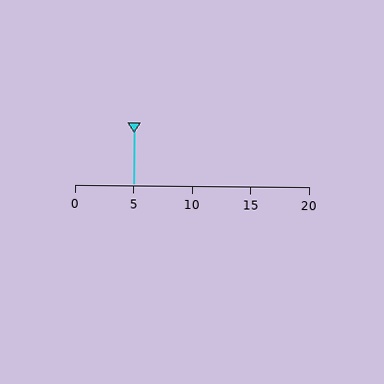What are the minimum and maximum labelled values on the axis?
The axis runs from 0 to 20.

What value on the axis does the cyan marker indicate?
The marker indicates approximately 5.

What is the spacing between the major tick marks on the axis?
The major ticks are spaced 5 apart.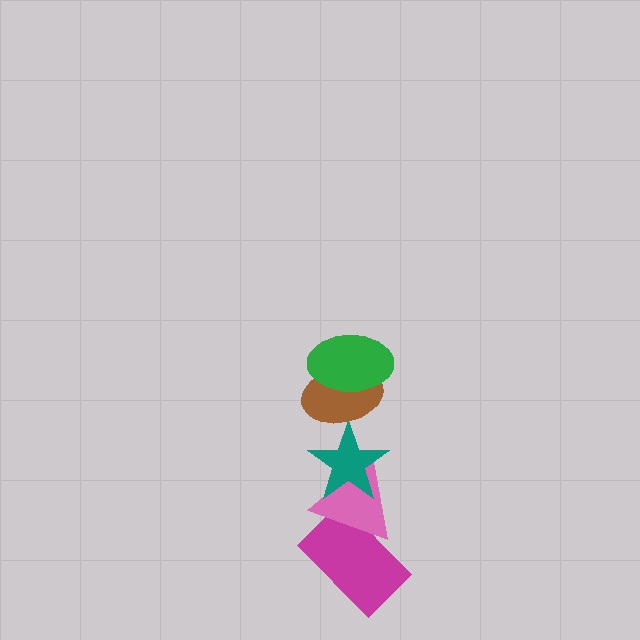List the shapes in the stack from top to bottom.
From top to bottom: the green ellipse, the brown ellipse, the teal star, the pink triangle, the magenta rectangle.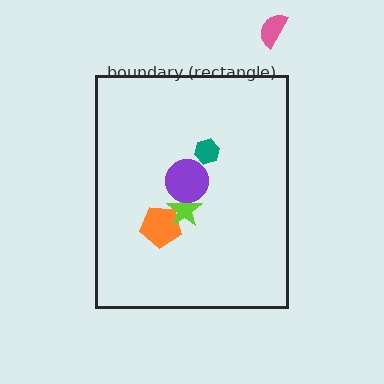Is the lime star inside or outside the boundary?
Inside.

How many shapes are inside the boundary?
4 inside, 1 outside.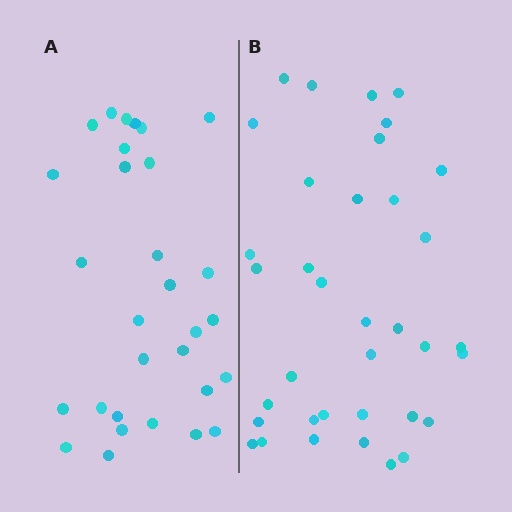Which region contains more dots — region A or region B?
Region B (the right region) has more dots.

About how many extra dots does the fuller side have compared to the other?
Region B has about 6 more dots than region A.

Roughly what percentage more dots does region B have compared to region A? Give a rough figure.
About 20% more.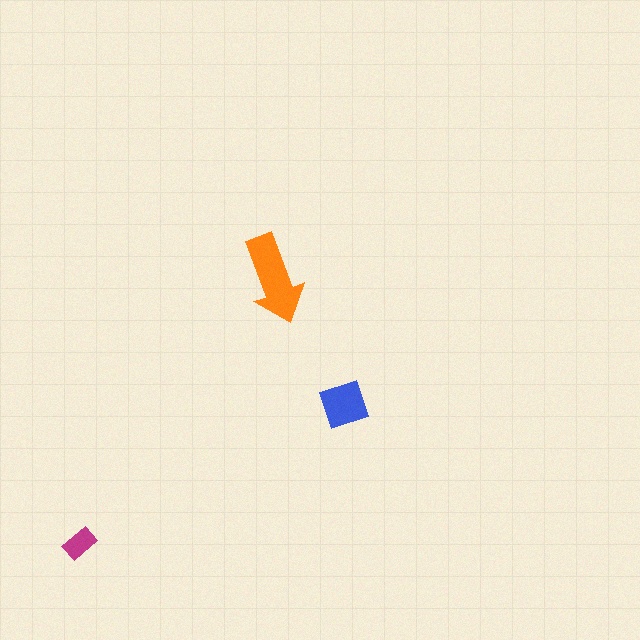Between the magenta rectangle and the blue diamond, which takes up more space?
The blue diamond.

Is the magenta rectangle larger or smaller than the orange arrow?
Smaller.